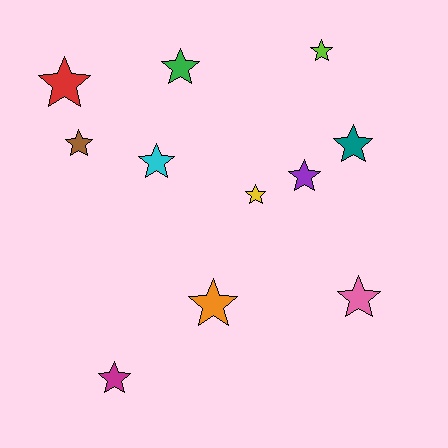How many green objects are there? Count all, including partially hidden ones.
There is 1 green object.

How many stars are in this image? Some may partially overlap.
There are 11 stars.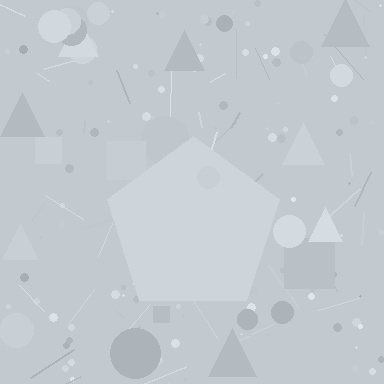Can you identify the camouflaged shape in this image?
The camouflaged shape is a pentagon.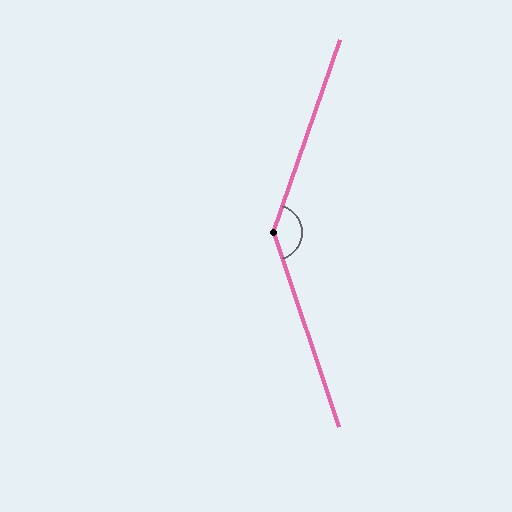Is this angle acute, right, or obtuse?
It is obtuse.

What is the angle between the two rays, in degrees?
Approximately 143 degrees.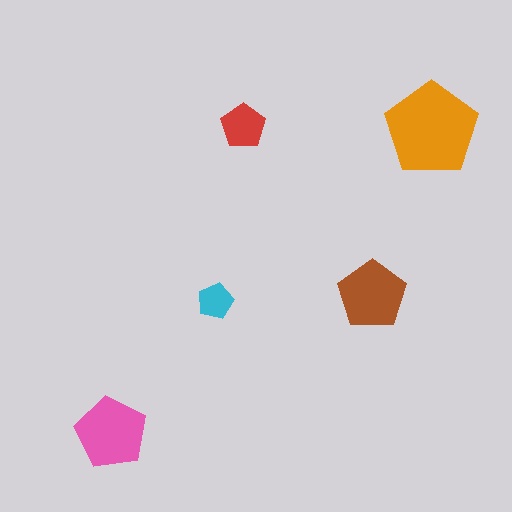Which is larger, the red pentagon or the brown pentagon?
The brown one.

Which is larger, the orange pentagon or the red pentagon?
The orange one.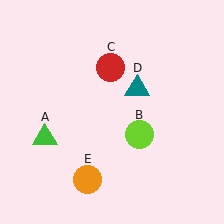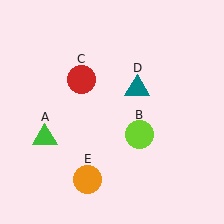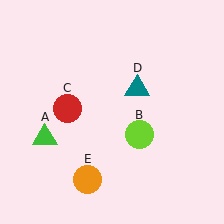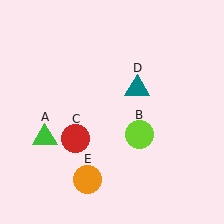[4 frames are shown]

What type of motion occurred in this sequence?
The red circle (object C) rotated counterclockwise around the center of the scene.